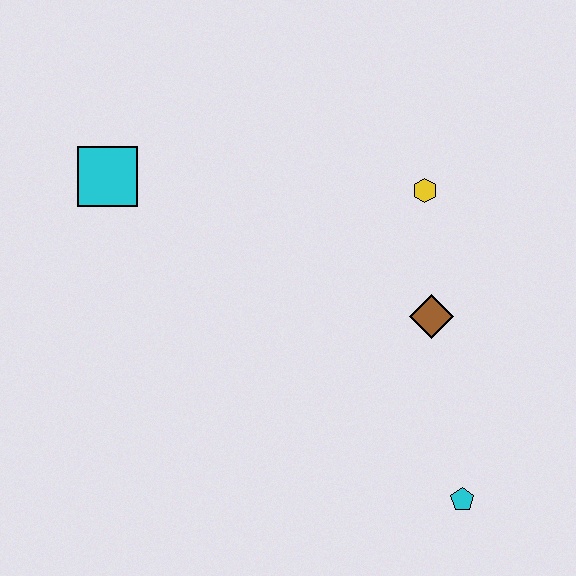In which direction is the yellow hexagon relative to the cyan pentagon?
The yellow hexagon is above the cyan pentagon.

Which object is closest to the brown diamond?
The yellow hexagon is closest to the brown diamond.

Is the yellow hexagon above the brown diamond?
Yes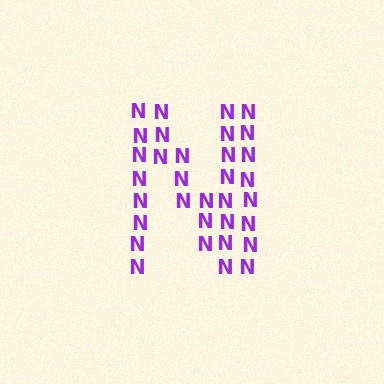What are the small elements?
The small elements are letter N's.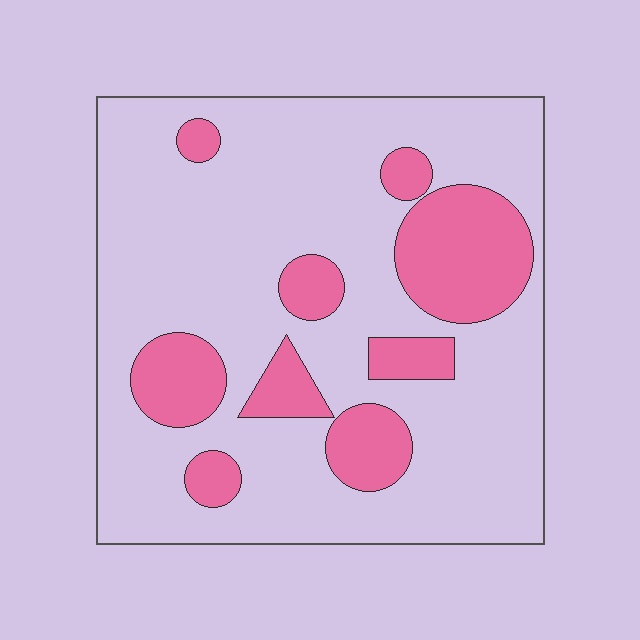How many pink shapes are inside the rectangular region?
9.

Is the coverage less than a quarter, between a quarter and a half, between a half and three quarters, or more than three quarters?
Less than a quarter.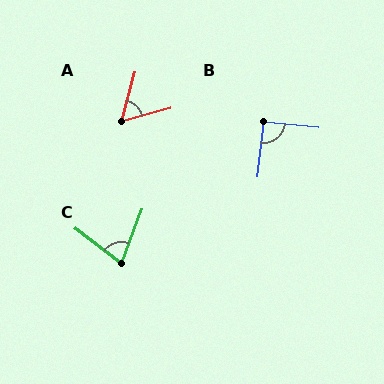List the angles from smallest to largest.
A (59°), C (74°), B (91°).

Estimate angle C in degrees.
Approximately 74 degrees.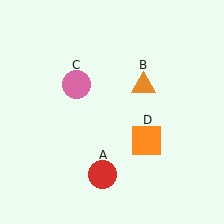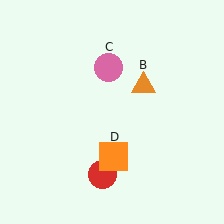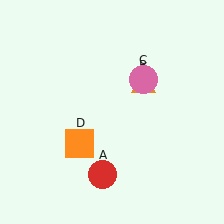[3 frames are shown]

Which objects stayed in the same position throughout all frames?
Red circle (object A) and orange triangle (object B) remained stationary.